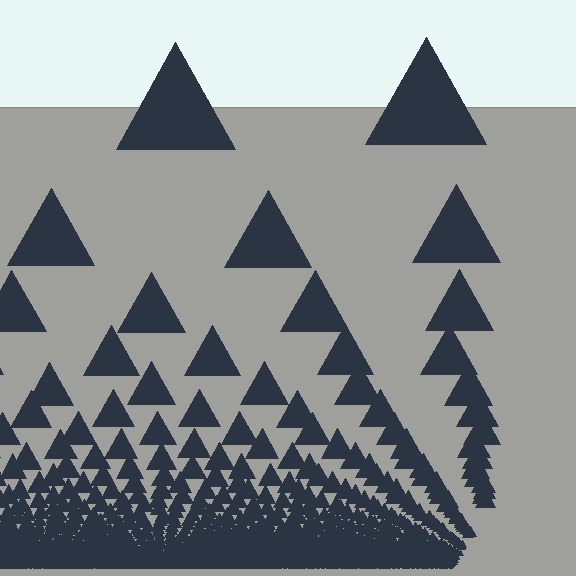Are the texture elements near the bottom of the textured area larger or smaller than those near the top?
Smaller. The gradient is inverted — elements near the bottom are smaller and denser.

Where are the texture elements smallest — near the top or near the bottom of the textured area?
Near the bottom.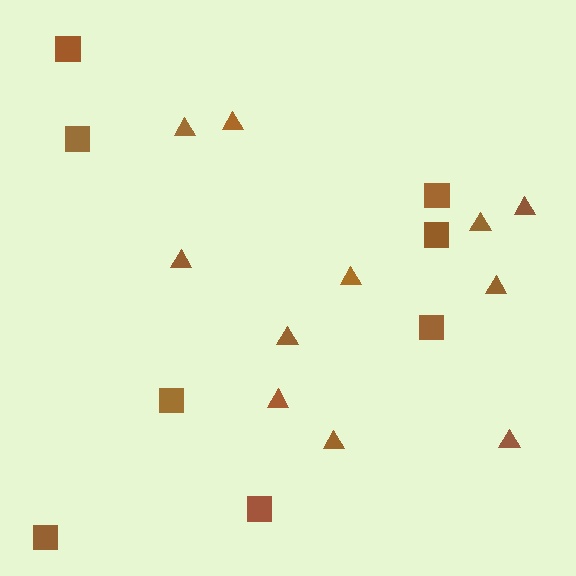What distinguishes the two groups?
There are 2 groups: one group of triangles (11) and one group of squares (8).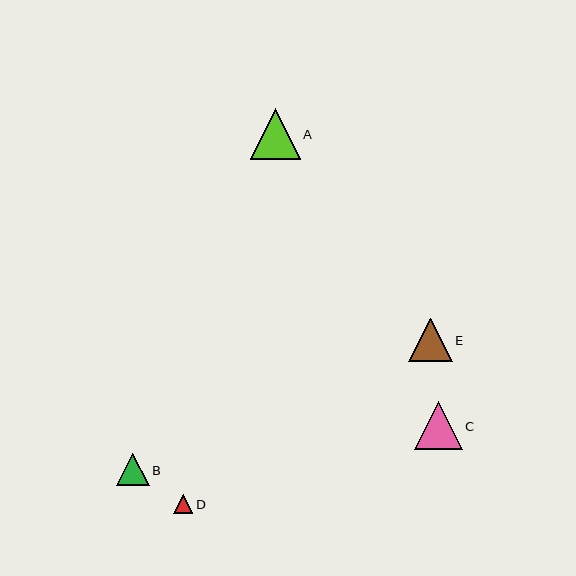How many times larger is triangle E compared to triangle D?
Triangle E is approximately 2.3 times the size of triangle D.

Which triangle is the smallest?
Triangle D is the smallest with a size of approximately 19 pixels.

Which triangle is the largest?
Triangle A is the largest with a size of approximately 50 pixels.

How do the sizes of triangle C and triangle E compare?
Triangle C and triangle E are approximately the same size.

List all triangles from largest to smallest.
From largest to smallest: A, C, E, B, D.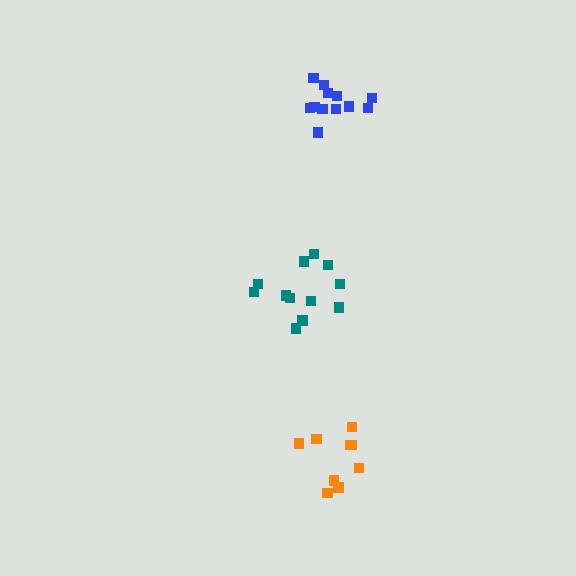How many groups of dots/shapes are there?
There are 3 groups.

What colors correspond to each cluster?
The clusters are colored: blue, orange, teal.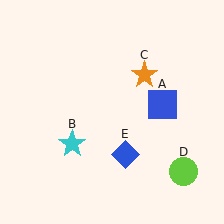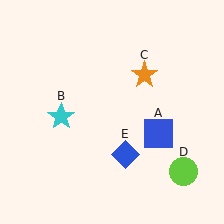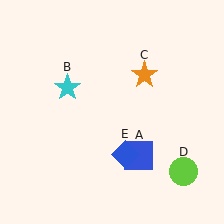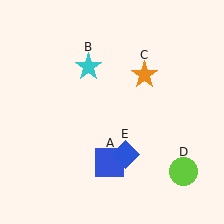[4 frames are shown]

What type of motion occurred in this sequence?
The blue square (object A), cyan star (object B) rotated clockwise around the center of the scene.